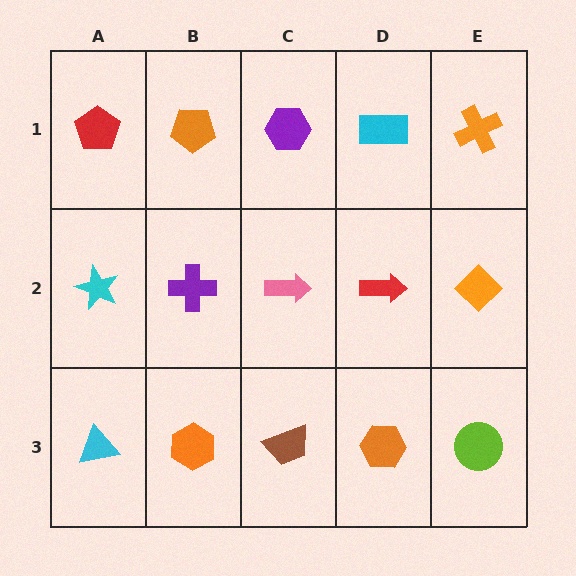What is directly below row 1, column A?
A cyan star.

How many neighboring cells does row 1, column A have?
2.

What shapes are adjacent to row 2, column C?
A purple hexagon (row 1, column C), a brown trapezoid (row 3, column C), a purple cross (row 2, column B), a red arrow (row 2, column D).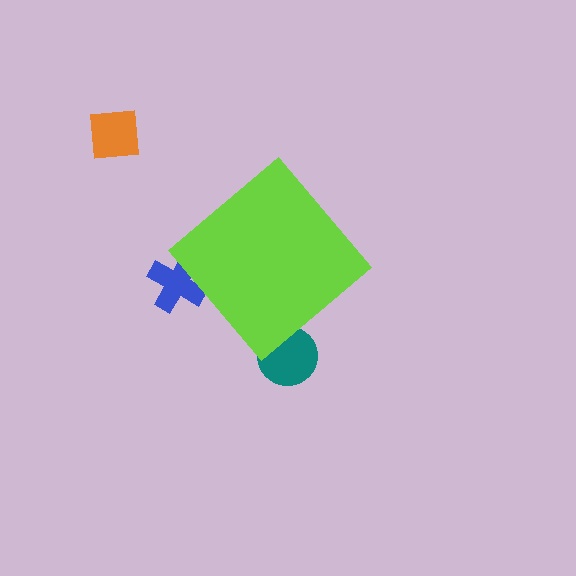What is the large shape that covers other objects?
A lime diamond.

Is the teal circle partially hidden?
Yes, the teal circle is partially hidden behind the lime diamond.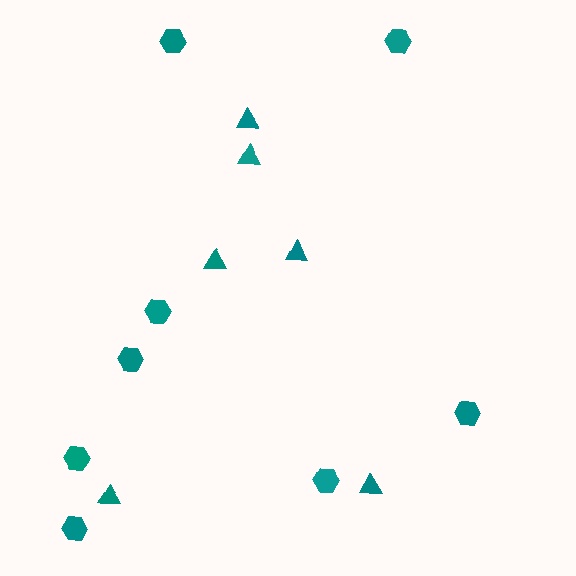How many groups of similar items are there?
There are 2 groups: one group of triangles (6) and one group of hexagons (8).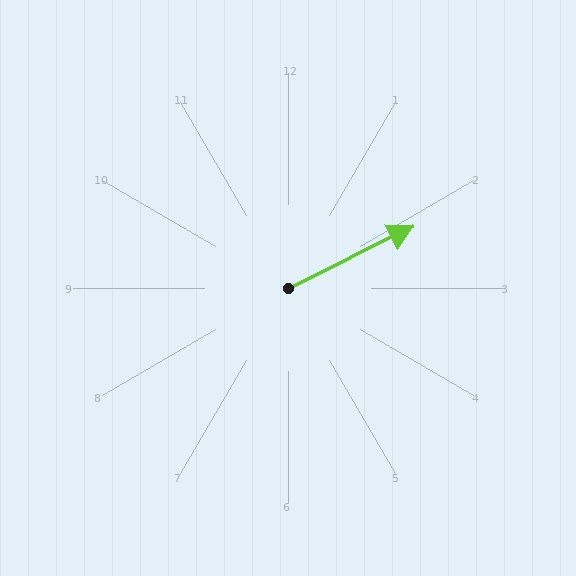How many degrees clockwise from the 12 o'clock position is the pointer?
Approximately 63 degrees.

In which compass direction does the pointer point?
Northeast.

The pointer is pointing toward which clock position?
Roughly 2 o'clock.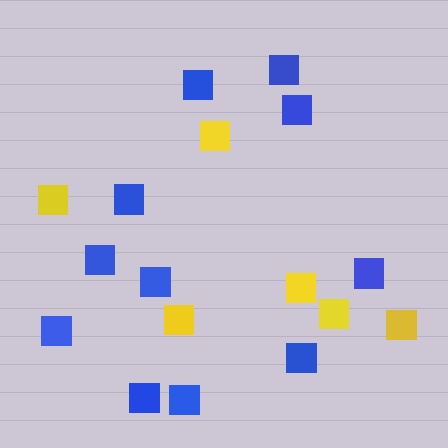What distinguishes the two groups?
There are 2 groups: one group of yellow squares (6) and one group of blue squares (11).